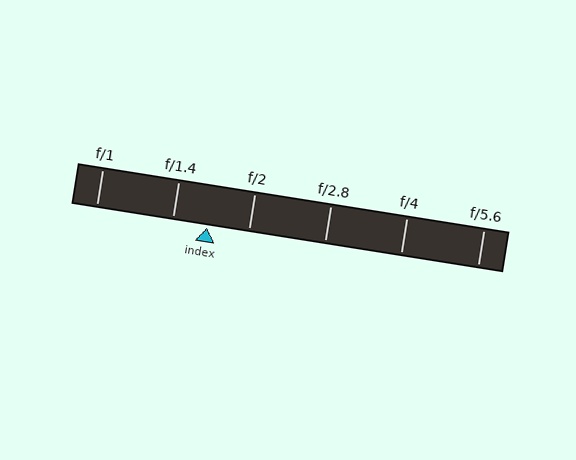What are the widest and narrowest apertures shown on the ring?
The widest aperture shown is f/1 and the narrowest is f/5.6.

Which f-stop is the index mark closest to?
The index mark is closest to f/1.4.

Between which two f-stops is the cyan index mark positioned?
The index mark is between f/1.4 and f/2.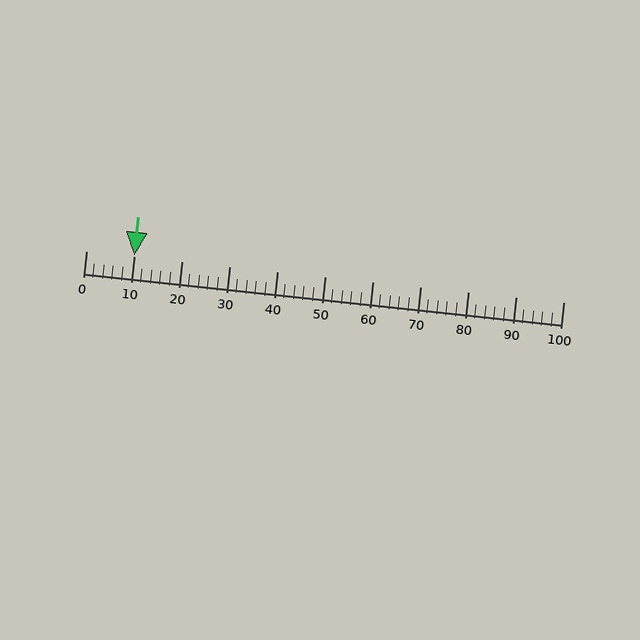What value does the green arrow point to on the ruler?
The green arrow points to approximately 10.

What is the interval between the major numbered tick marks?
The major tick marks are spaced 10 units apart.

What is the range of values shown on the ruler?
The ruler shows values from 0 to 100.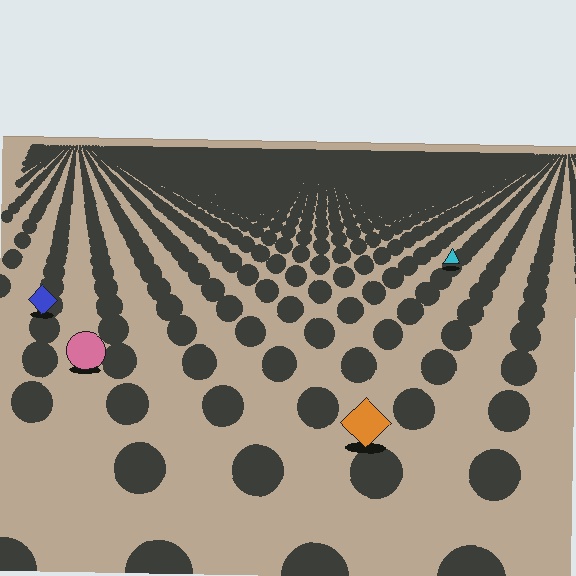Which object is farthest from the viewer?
The cyan triangle is farthest from the viewer. It appears smaller and the ground texture around it is denser.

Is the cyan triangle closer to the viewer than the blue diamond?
No. The blue diamond is closer — you can tell from the texture gradient: the ground texture is coarser near it.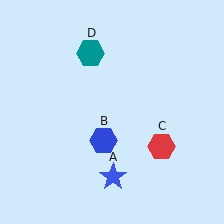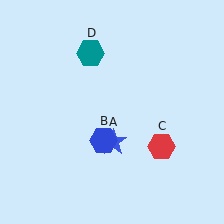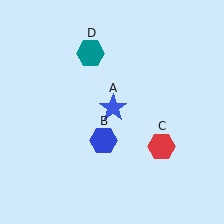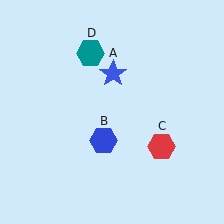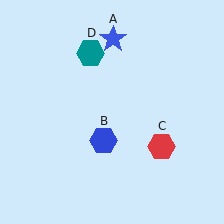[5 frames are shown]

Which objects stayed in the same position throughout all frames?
Blue hexagon (object B) and red hexagon (object C) and teal hexagon (object D) remained stationary.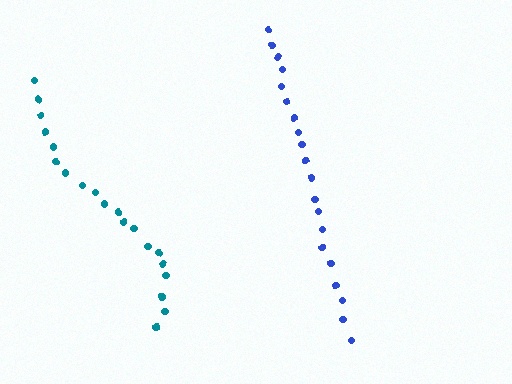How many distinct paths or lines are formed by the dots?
There are 2 distinct paths.